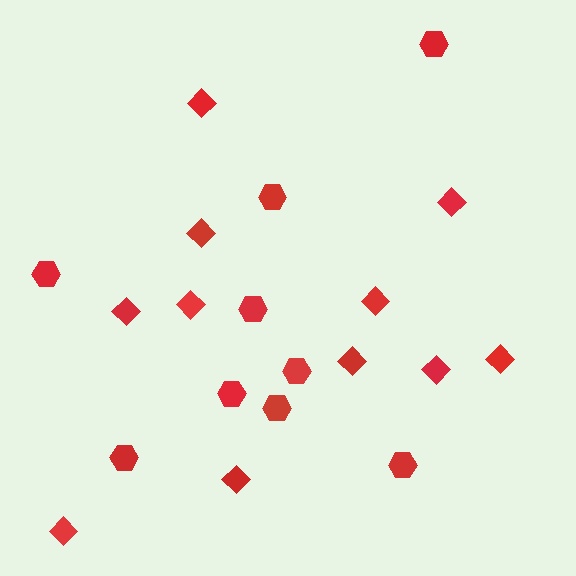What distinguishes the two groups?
There are 2 groups: one group of diamonds (11) and one group of hexagons (9).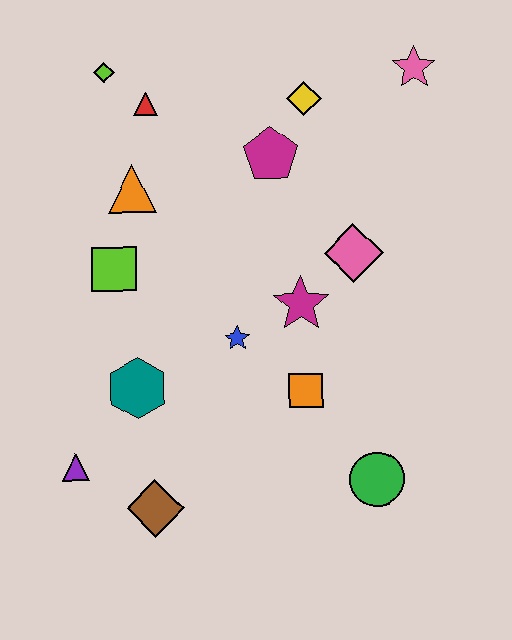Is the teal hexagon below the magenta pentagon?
Yes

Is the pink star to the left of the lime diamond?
No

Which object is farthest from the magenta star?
The lime diamond is farthest from the magenta star.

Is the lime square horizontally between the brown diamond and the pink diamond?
No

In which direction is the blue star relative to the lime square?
The blue star is to the right of the lime square.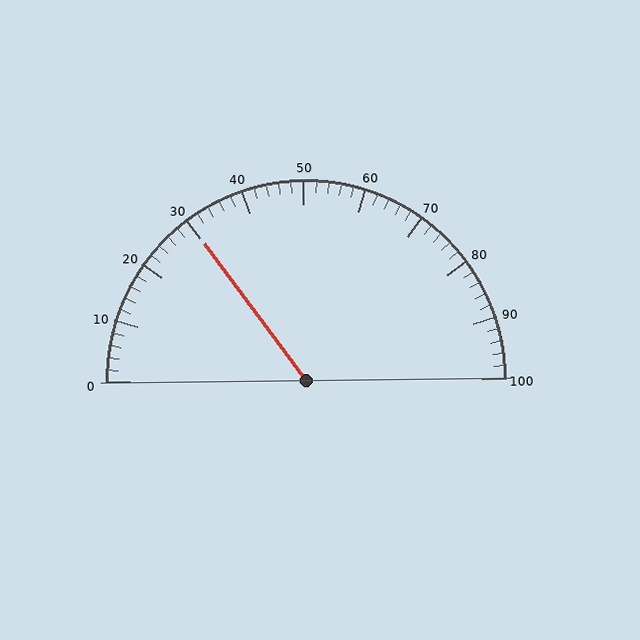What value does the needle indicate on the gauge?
The needle indicates approximately 30.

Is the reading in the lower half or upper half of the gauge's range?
The reading is in the lower half of the range (0 to 100).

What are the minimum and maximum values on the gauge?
The gauge ranges from 0 to 100.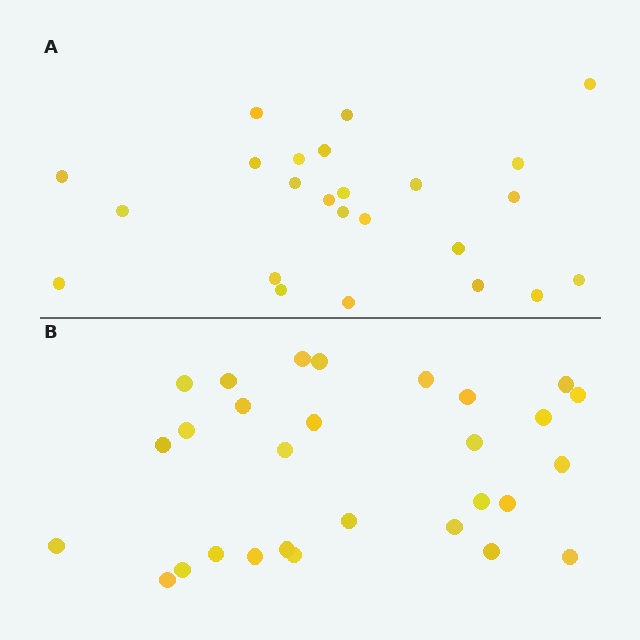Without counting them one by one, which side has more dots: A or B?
Region B (the bottom region) has more dots.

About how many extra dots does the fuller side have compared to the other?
Region B has about 5 more dots than region A.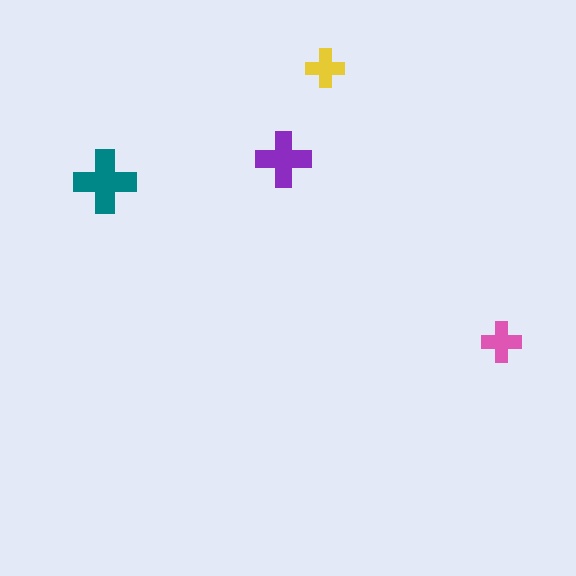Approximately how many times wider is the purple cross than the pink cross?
About 1.5 times wider.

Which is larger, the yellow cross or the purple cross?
The purple one.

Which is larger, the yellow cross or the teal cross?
The teal one.